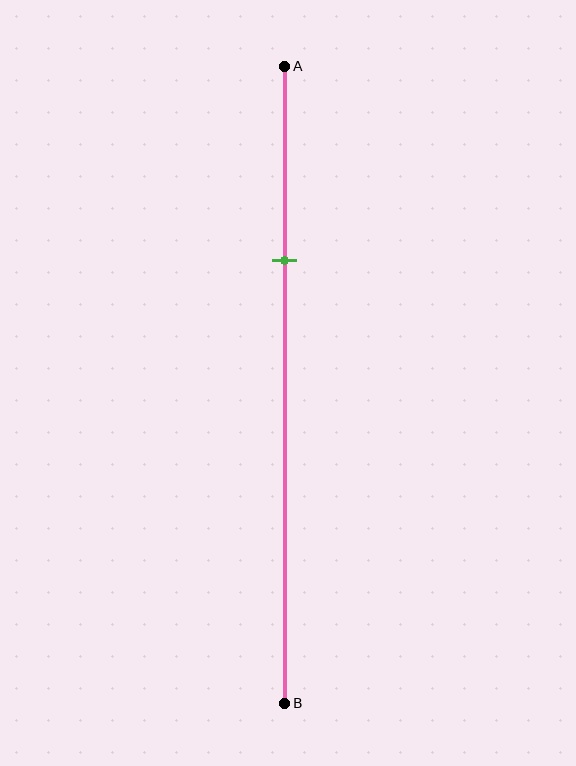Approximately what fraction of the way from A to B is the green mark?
The green mark is approximately 30% of the way from A to B.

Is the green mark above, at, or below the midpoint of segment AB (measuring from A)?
The green mark is above the midpoint of segment AB.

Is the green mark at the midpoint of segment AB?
No, the mark is at about 30% from A, not at the 50% midpoint.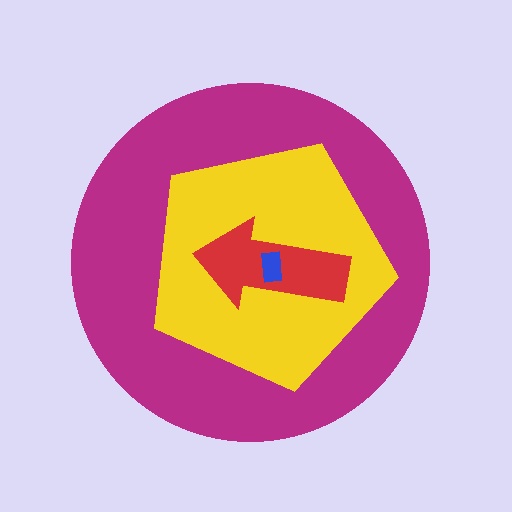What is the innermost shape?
The blue rectangle.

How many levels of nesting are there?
4.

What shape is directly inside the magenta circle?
The yellow pentagon.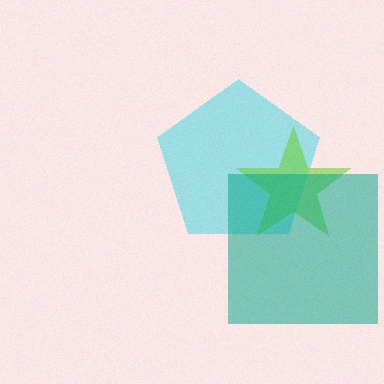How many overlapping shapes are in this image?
There are 3 overlapping shapes in the image.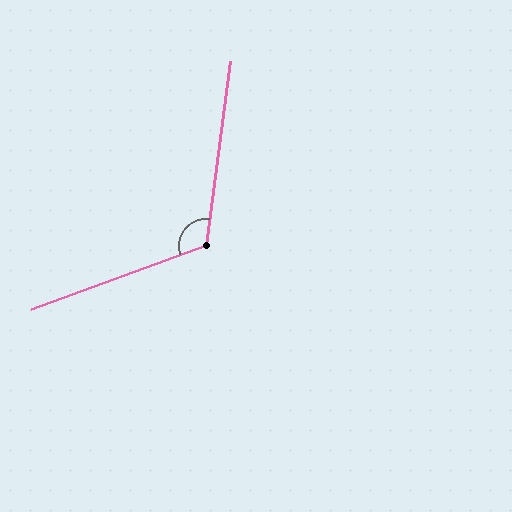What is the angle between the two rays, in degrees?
Approximately 118 degrees.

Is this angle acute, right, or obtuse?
It is obtuse.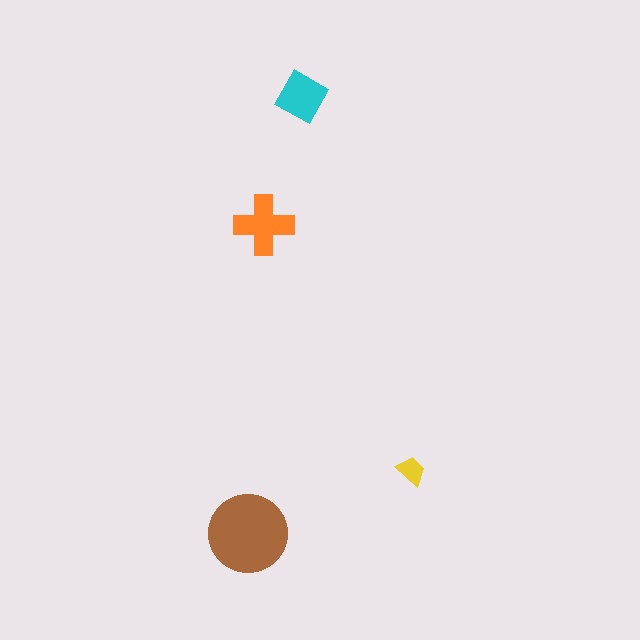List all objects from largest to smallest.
The brown circle, the orange cross, the cyan square, the yellow trapezoid.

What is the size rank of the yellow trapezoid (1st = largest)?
4th.